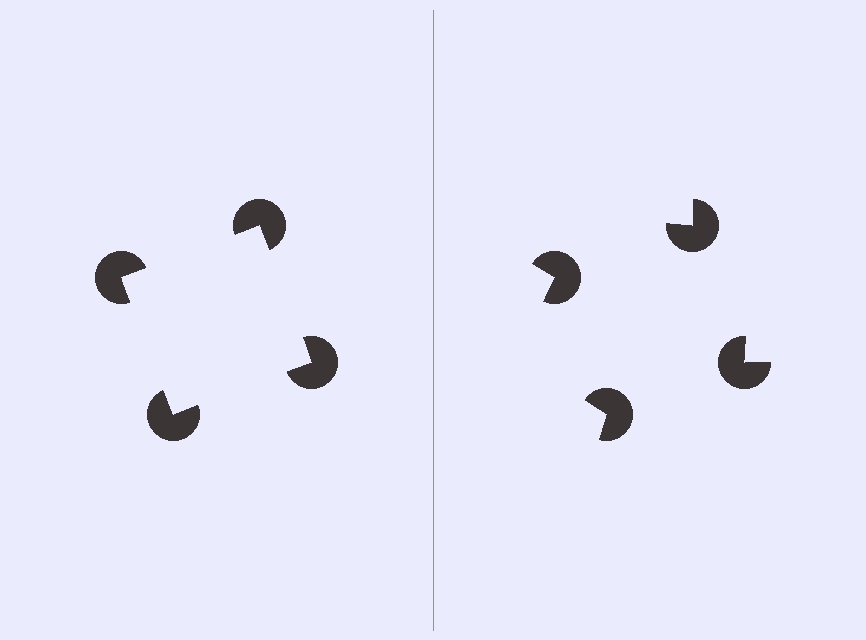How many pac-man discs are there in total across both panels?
8 — 4 on each side.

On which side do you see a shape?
An illusory square appears on the left side. On the right side the wedge cuts are rotated, so no coherent shape forms.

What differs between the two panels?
The pac-man discs are positioned identically on both sides; only the wedge orientations differ. On the left they align to a square; on the right they are misaligned.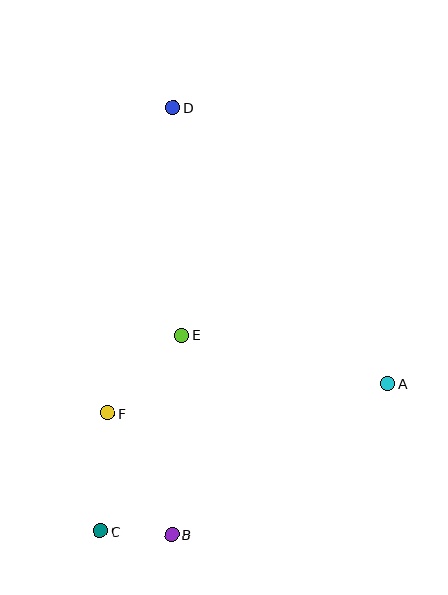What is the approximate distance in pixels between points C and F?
The distance between C and F is approximately 118 pixels.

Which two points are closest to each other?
Points B and C are closest to each other.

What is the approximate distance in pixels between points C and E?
The distance between C and E is approximately 212 pixels.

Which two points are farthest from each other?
Points C and D are farthest from each other.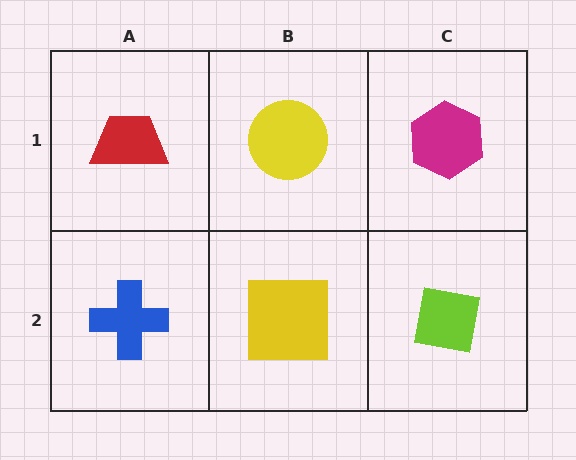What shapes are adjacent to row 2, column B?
A yellow circle (row 1, column B), a blue cross (row 2, column A), a lime square (row 2, column C).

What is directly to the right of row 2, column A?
A yellow square.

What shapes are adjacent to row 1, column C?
A lime square (row 2, column C), a yellow circle (row 1, column B).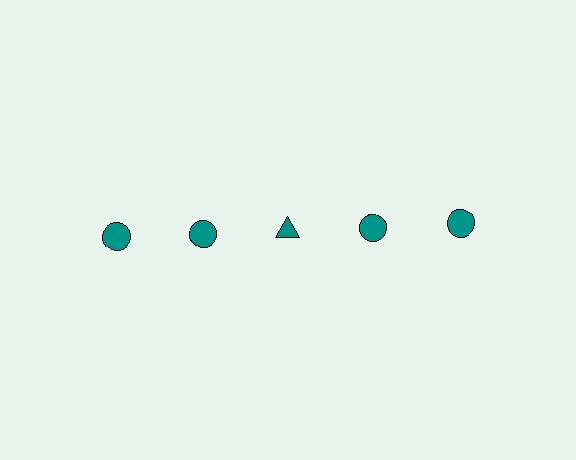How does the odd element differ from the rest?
It has a different shape: triangle instead of circle.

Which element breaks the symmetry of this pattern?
The teal triangle in the top row, center column breaks the symmetry. All other shapes are teal circles.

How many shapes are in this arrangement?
There are 5 shapes arranged in a grid pattern.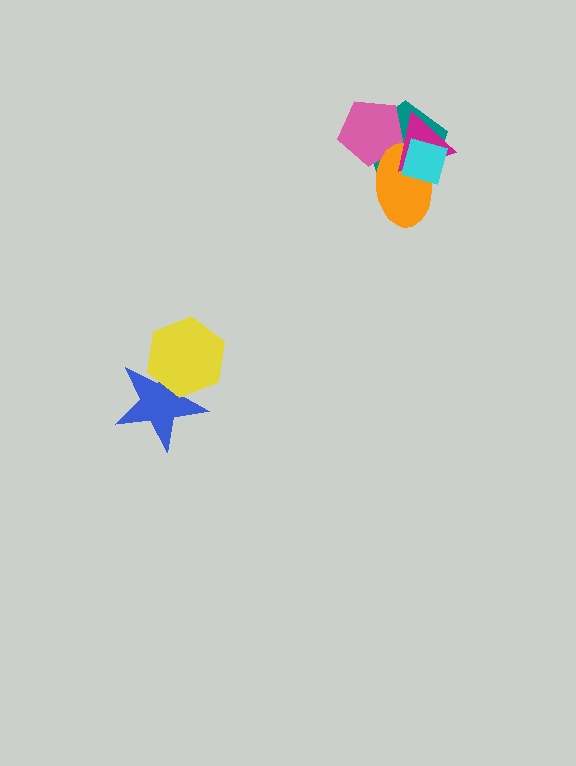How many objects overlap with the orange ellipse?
4 objects overlap with the orange ellipse.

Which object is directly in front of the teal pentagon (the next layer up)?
The pink pentagon is directly in front of the teal pentagon.